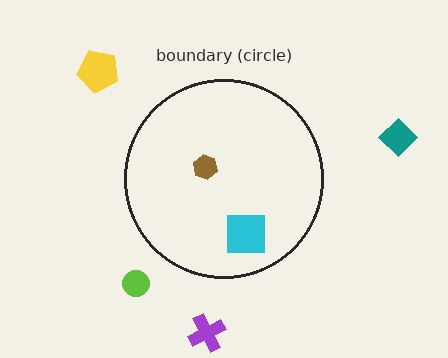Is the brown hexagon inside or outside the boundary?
Inside.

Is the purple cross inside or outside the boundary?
Outside.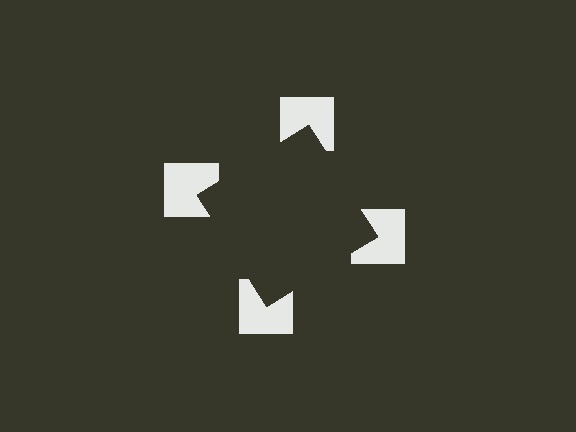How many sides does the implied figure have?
4 sides.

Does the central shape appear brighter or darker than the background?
It typically appears slightly darker than the background, even though no actual brightness change is drawn.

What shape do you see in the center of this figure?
An illusory square — its edges are inferred from the aligned wedge cuts in the notched squares, not physically drawn.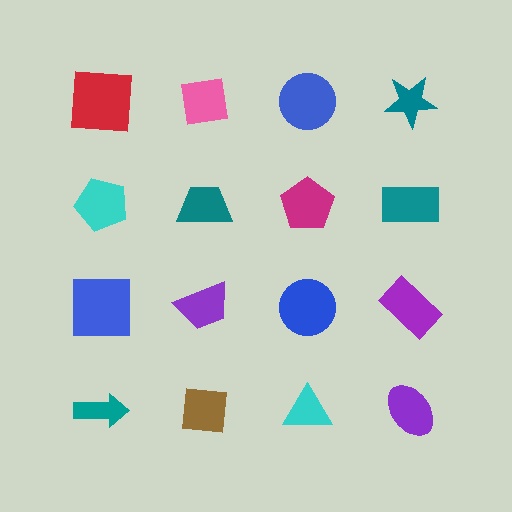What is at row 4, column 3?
A cyan triangle.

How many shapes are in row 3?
4 shapes.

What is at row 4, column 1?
A teal arrow.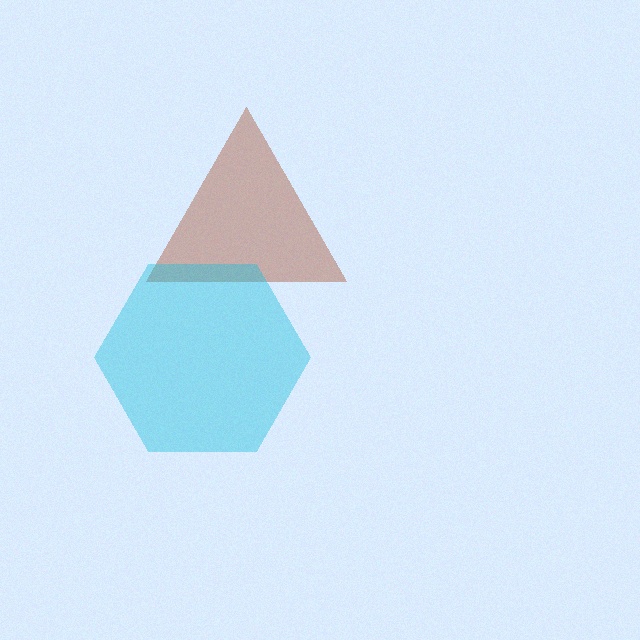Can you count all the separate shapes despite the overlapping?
Yes, there are 2 separate shapes.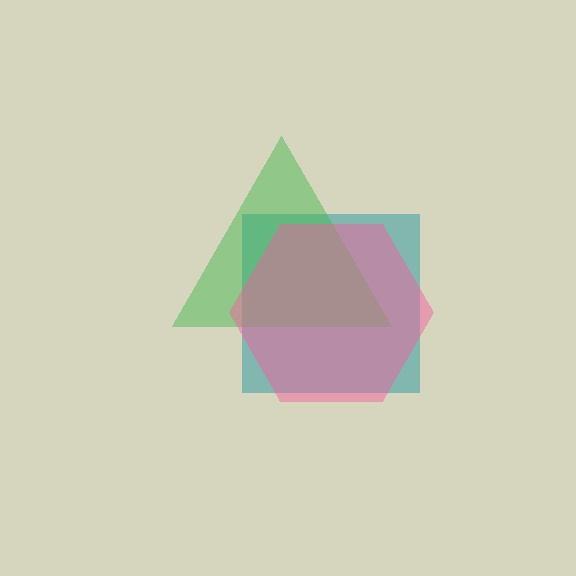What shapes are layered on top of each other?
The layered shapes are: a teal square, a green triangle, a pink hexagon.